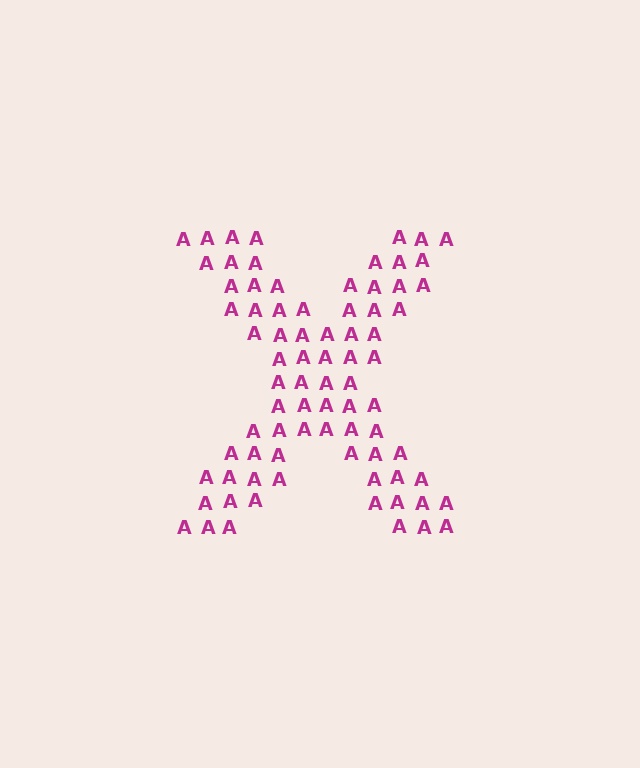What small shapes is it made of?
It is made of small letter A's.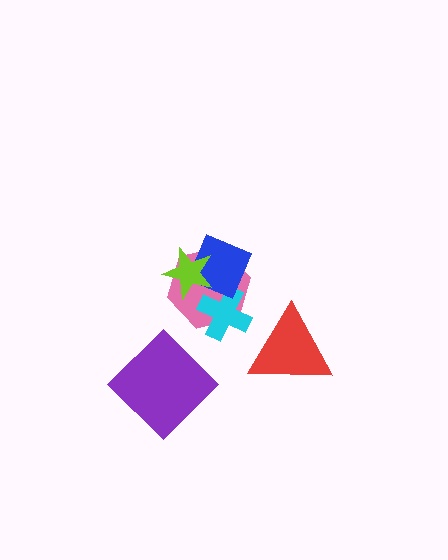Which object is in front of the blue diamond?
The lime star is in front of the blue diamond.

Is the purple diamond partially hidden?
No, no other shape covers it.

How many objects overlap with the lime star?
2 objects overlap with the lime star.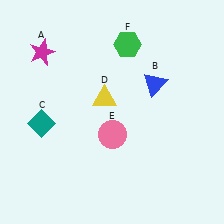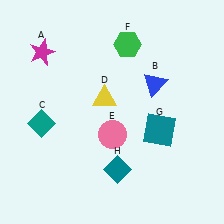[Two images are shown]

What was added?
A teal square (G), a teal diamond (H) were added in Image 2.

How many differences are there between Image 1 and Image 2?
There are 2 differences between the two images.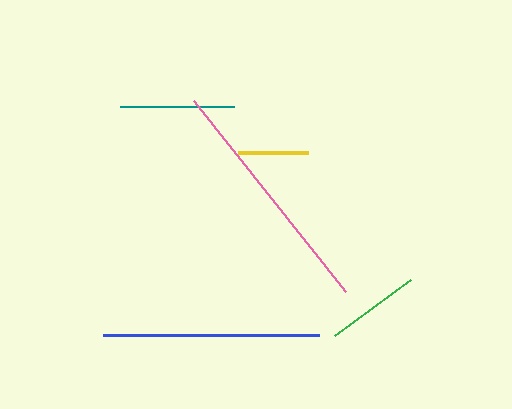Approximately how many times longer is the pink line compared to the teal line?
The pink line is approximately 2.1 times the length of the teal line.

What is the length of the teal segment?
The teal segment is approximately 114 pixels long.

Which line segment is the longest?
The pink line is the longest at approximately 244 pixels.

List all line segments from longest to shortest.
From longest to shortest: pink, blue, teal, green, yellow.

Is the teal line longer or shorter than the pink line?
The pink line is longer than the teal line.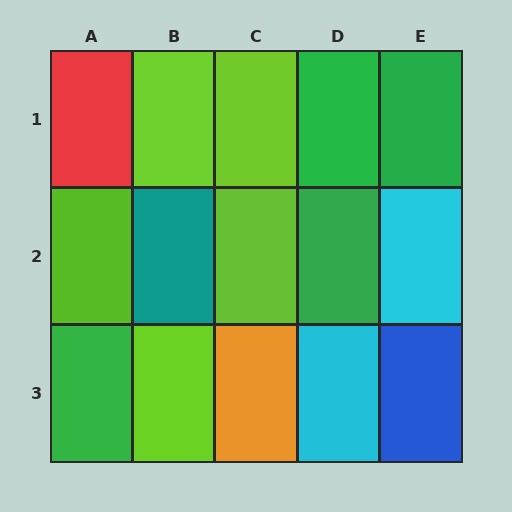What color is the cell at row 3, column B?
Lime.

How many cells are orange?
1 cell is orange.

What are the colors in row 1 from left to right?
Red, lime, lime, green, green.